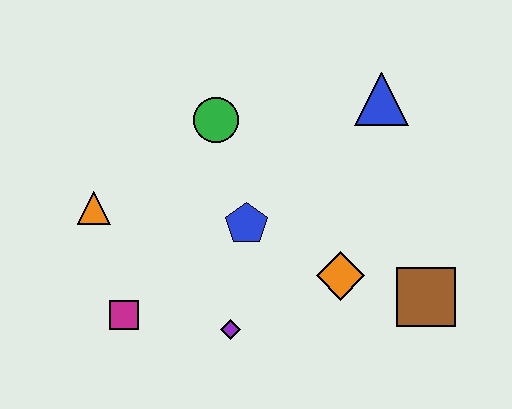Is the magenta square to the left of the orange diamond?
Yes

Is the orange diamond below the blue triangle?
Yes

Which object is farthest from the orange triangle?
The brown square is farthest from the orange triangle.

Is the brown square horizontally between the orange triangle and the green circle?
No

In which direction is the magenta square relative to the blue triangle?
The magenta square is to the left of the blue triangle.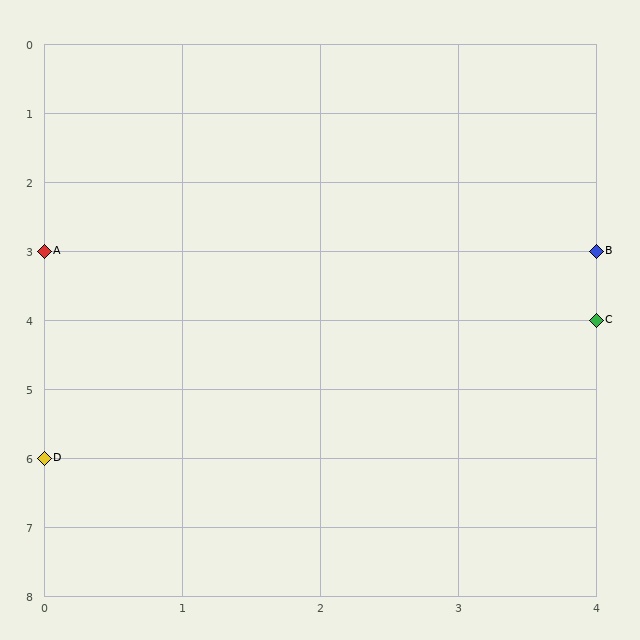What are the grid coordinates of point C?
Point C is at grid coordinates (4, 4).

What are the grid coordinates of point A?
Point A is at grid coordinates (0, 3).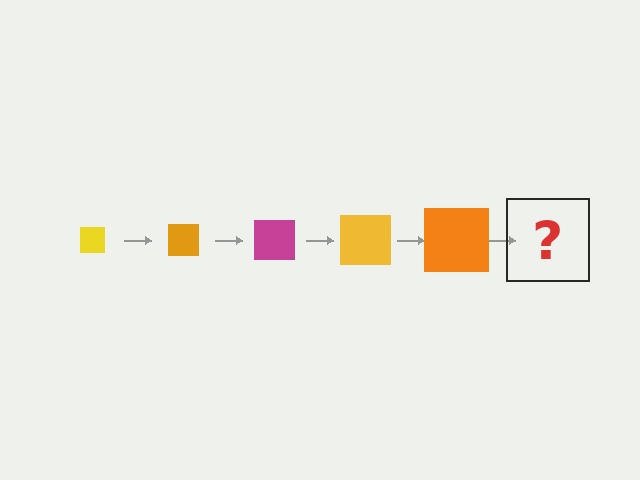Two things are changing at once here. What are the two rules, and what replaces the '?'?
The two rules are that the square grows larger each step and the color cycles through yellow, orange, and magenta. The '?' should be a magenta square, larger than the previous one.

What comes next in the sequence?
The next element should be a magenta square, larger than the previous one.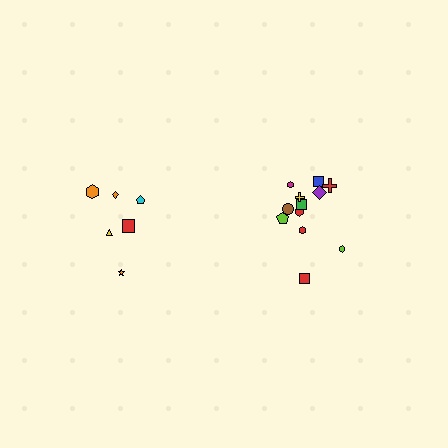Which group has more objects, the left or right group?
The right group.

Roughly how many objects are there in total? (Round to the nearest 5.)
Roughly 20 objects in total.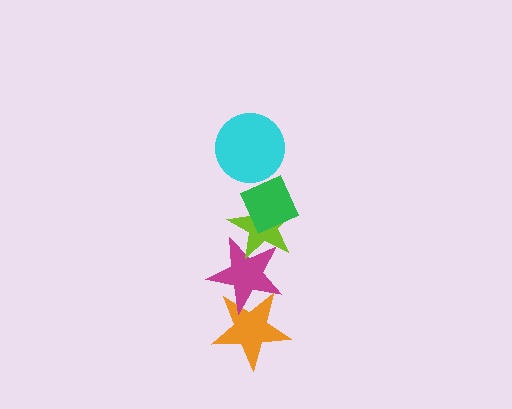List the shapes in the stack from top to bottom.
From top to bottom: the cyan circle, the green diamond, the lime star, the magenta star, the orange star.